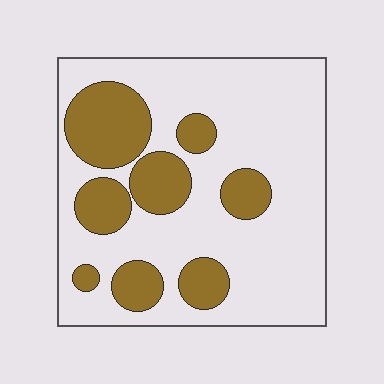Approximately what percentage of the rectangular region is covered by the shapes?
Approximately 30%.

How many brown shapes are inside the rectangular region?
8.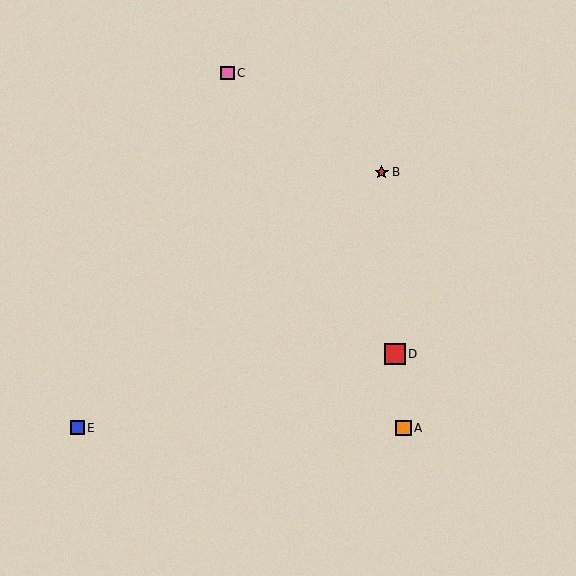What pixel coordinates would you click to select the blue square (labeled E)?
Click at (77, 428) to select the blue square E.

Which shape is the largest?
The red square (labeled D) is the largest.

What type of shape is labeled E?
Shape E is a blue square.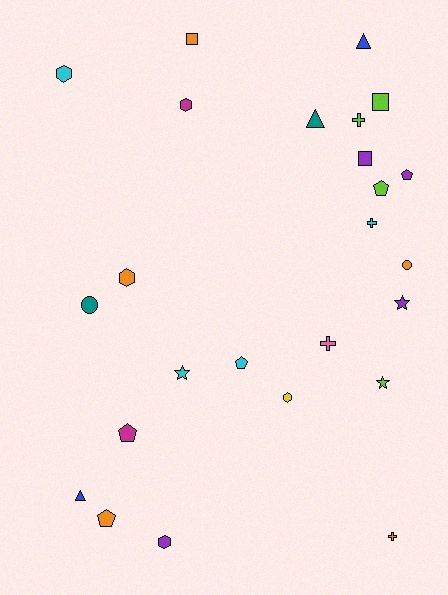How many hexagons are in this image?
There are 5 hexagons.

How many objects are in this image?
There are 25 objects.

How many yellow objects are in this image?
There is 1 yellow object.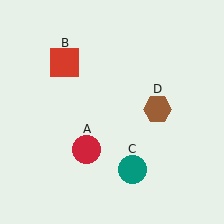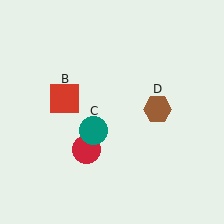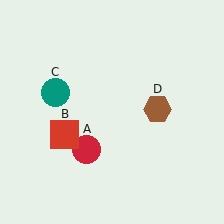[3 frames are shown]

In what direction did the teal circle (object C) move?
The teal circle (object C) moved up and to the left.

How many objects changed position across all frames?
2 objects changed position: red square (object B), teal circle (object C).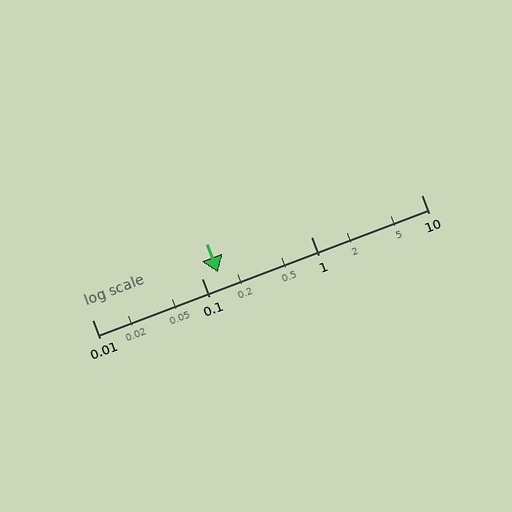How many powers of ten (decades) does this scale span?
The scale spans 3 decades, from 0.01 to 10.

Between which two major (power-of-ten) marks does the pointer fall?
The pointer is between 0.1 and 1.